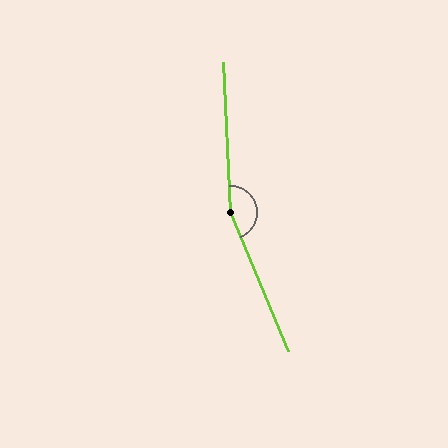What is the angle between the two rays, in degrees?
Approximately 160 degrees.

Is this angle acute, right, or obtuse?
It is obtuse.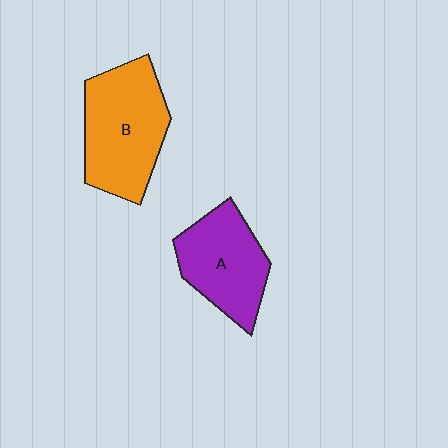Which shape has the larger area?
Shape B (orange).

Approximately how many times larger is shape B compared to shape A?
Approximately 1.3 times.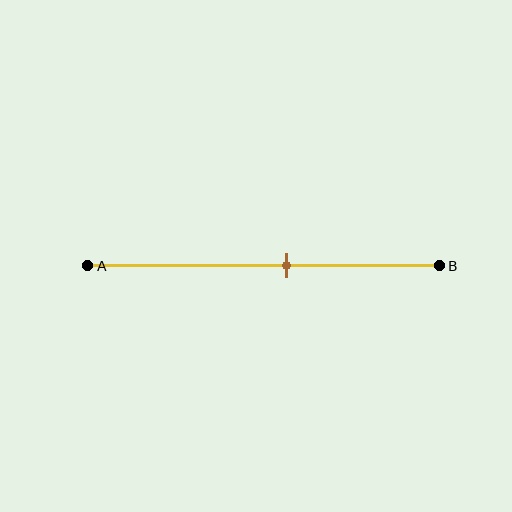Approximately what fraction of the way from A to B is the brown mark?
The brown mark is approximately 55% of the way from A to B.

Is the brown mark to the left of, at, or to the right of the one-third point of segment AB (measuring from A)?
The brown mark is to the right of the one-third point of segment AB.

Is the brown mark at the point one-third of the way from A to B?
No, the mark is at about 55% from A, not at the 33% one-third point.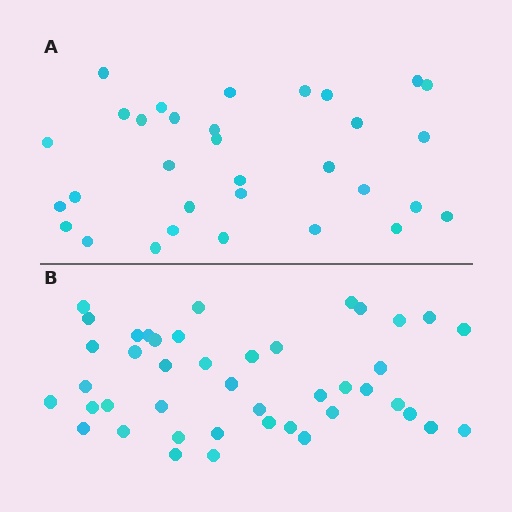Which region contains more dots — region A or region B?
Region B (the bottom region) has more dots.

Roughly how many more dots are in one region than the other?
Region B has roughly 12 or so more dots than region A.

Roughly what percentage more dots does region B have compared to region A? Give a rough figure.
About 35% more.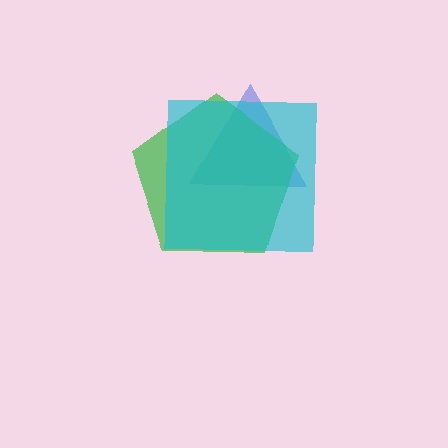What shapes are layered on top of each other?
The layered shapes are: a blue triangle, a green pentagon, a cyan square.